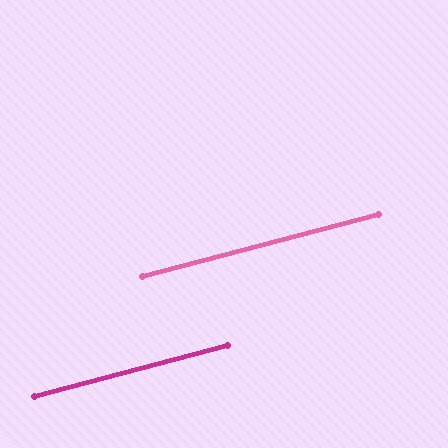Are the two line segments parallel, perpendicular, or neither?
Parallel — their directions differ by only 0.0°.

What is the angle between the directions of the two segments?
Approximately 0 degrees.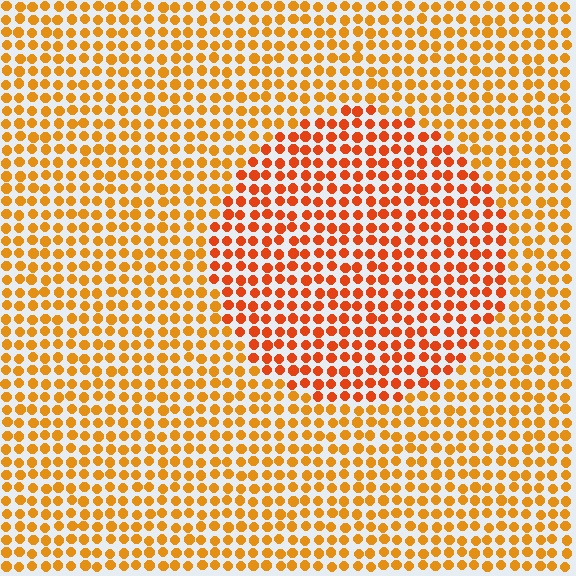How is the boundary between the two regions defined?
The boundary is defined purely by a slight shift in hue (about 23 degrees). Spacing, size, and orientation are identical on both sides.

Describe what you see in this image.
The image is filled with small orange elements in a uniform arrangement. A circle-shaped region is visible where the elements are tinted to a slightly different hue, forming a subtle color boundary.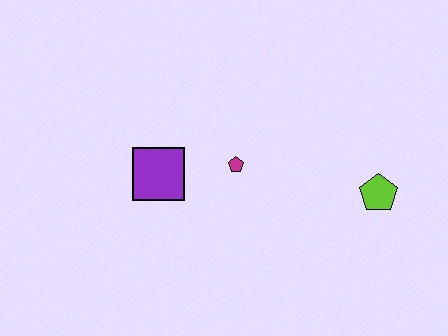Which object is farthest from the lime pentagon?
The purple square is farthest from the lime pentagon.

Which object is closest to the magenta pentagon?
The purple square is closest to the magenta pentagon.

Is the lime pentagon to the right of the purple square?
Yes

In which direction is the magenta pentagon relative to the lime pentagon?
The magenta pentagon is to the left of the lime pentagon.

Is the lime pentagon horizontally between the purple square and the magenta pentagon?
No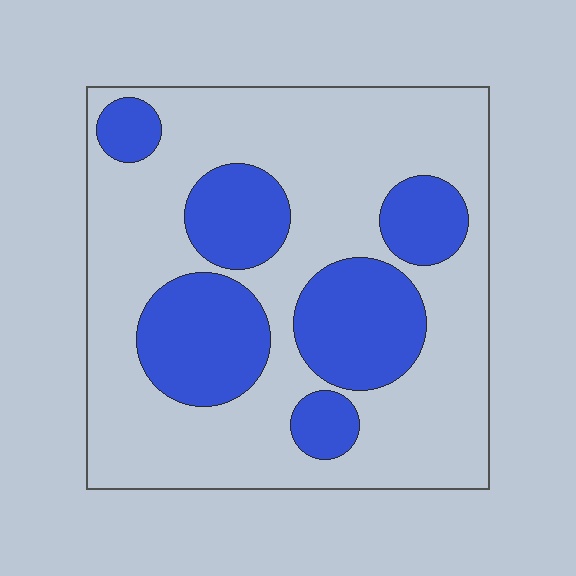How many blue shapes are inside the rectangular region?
6.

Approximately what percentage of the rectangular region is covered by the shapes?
Approximately 30%.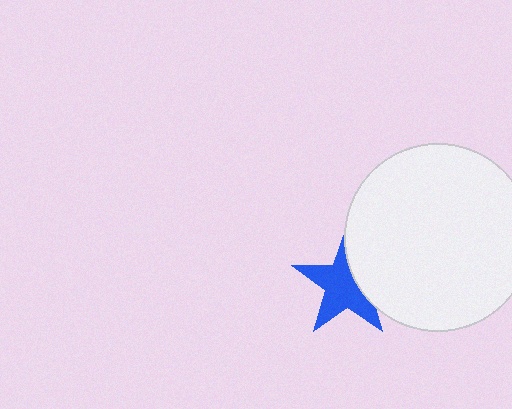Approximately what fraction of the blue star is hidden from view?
Roughly 33% of the blue star is hidden behind the white circle.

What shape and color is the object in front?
The object in front is a white circle.